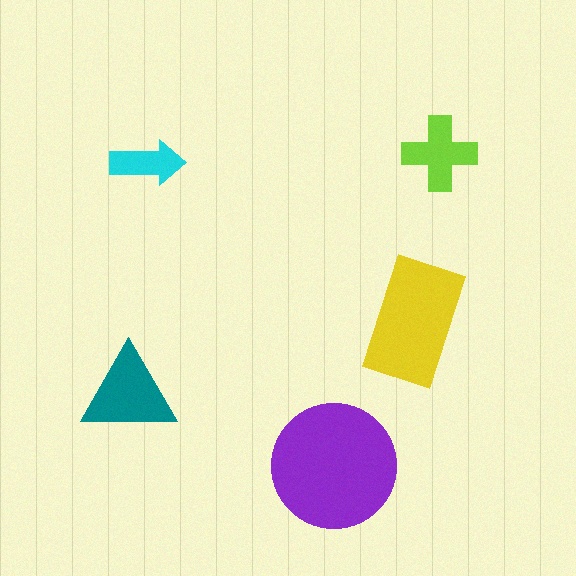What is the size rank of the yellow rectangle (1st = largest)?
2nd.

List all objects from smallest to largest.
The cyan arrow, the lime cross, the teal triangle, the yellow rectangle, the purple circle.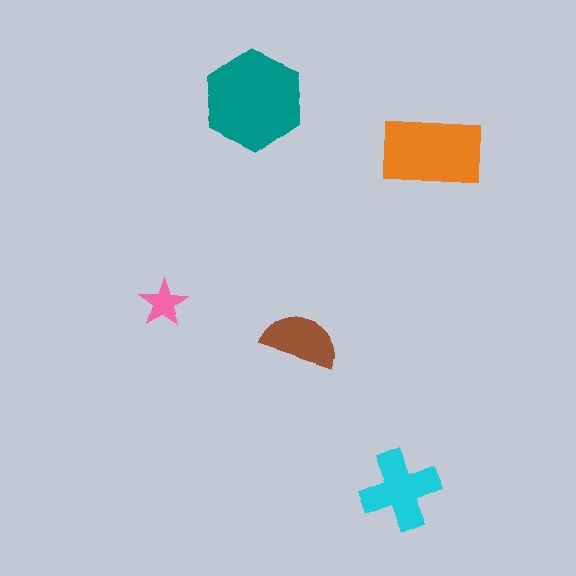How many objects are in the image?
There are 5 objects in the image.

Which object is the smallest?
The pink star.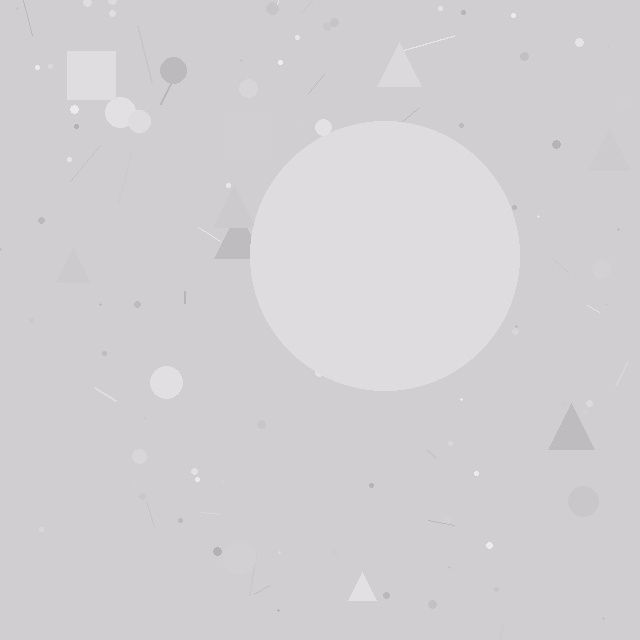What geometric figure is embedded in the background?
A circle is embedded in the background.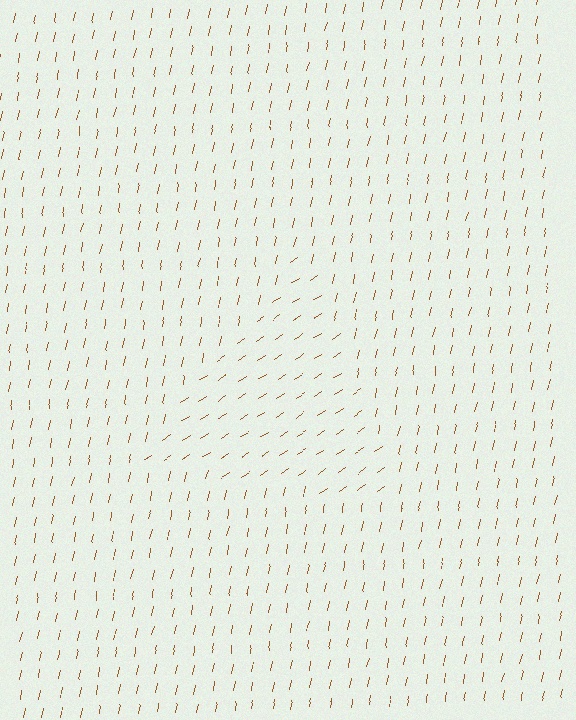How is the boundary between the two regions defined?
The boundary is defined purely by a change in line orientation (approximately 45 degrees difference). All lines are the same color and thickness.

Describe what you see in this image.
The image is filled with small brown line segments. A triangle region in the image has lines oriented differently from the surrounding lines, creating a visible texture boundary.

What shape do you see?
I see a triangle.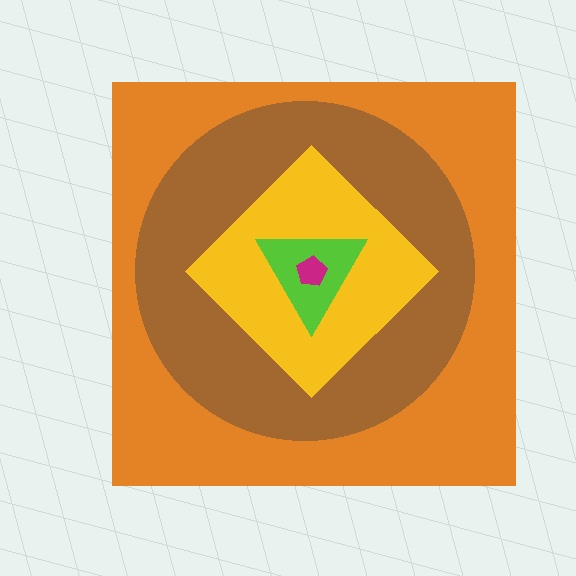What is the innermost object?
The magenta pentagon.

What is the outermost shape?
The orange square.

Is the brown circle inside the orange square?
Yes.